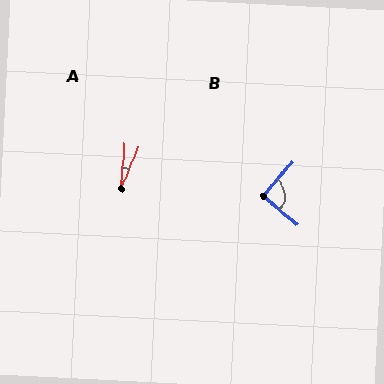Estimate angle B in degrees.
Approximately 89 degrees.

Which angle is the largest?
B, at approximately 89 degrees.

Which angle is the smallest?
A, at approximately 18 degrees.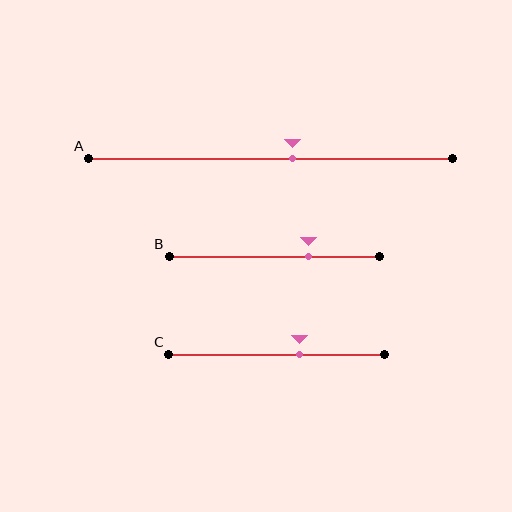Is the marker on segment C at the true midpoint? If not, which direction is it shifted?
No, the marker on segment C is shifted to the right by about 11% of the segment length.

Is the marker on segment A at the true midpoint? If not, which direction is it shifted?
No, the marker on segment A is shifted to the right by about 6% of the segment length.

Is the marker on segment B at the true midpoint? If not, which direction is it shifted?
No, the marker on segment B is shifted to the right by about 16% of the segment length.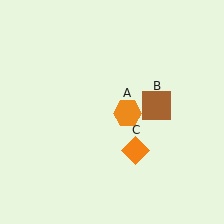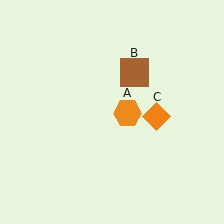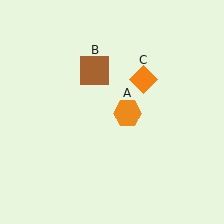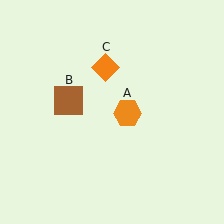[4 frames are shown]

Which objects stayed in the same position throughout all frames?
Orange hexagon (object A) remained stationary.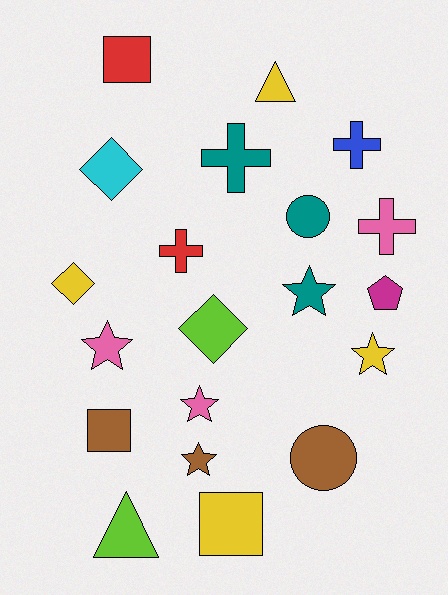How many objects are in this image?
There are 20 objects.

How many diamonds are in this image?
There are 3 diamonds.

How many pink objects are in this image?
There are 3 pink objects.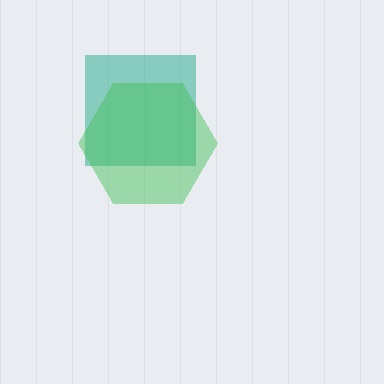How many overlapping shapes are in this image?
There are 2 overlapping shapes in the image.